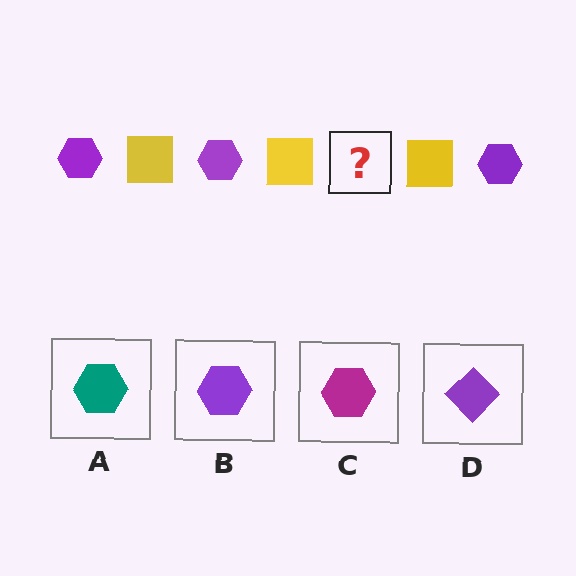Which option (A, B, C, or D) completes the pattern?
B.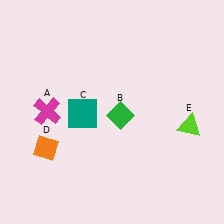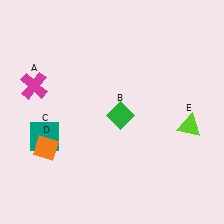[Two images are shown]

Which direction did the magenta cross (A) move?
The magenta cross (A) moved up.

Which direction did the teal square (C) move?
The teal square (C) moved left.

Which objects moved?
The objects that moved are: the magenta cross (A), the teal square (C).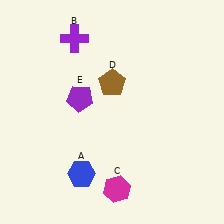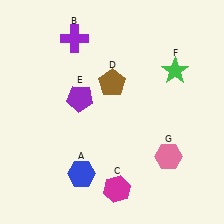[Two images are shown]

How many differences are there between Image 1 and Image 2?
There are 2 differences between the two images.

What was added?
A green star (F), a pink hexagon (G) were added in Image 2.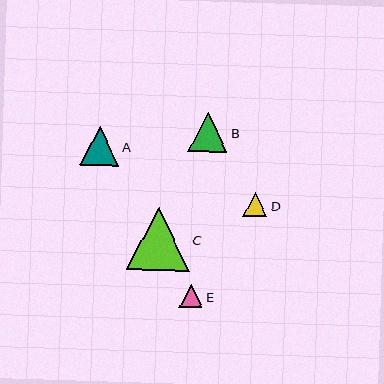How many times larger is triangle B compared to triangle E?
Triangle B is approximately 1.7 times the size of triangle E.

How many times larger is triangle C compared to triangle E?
Triangle C is approximately 2.8 times the size of triangle E.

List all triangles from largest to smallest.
From largest to smallest: C, B, A, D, E.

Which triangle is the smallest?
Triangle E is the smallest with a size of approximately 23 pixels.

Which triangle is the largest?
Triangle C is the largest with a size of approximately 63 pixels.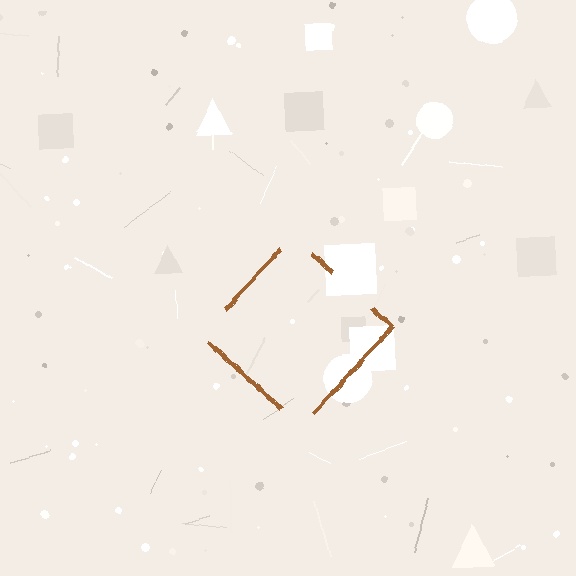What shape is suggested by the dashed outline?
The dashed outline suggests a diamond.